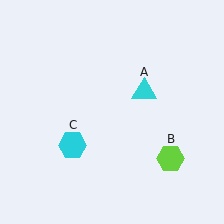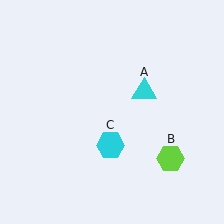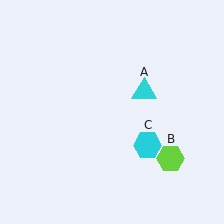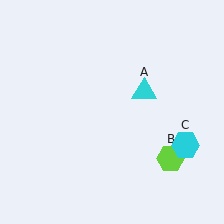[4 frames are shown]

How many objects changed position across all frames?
1 object changed position: cyan hexagon (object C).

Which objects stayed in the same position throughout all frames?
Cyan triangle (object A) and lime hexagon (object B) remained stationary.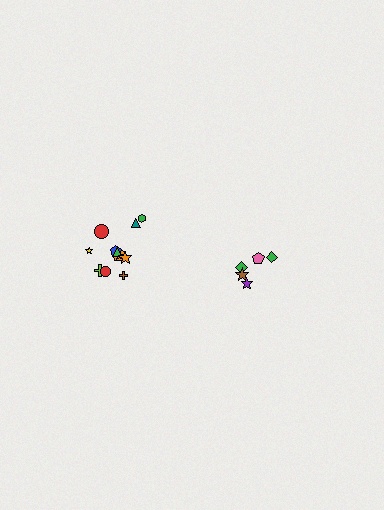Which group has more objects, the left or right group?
The left group.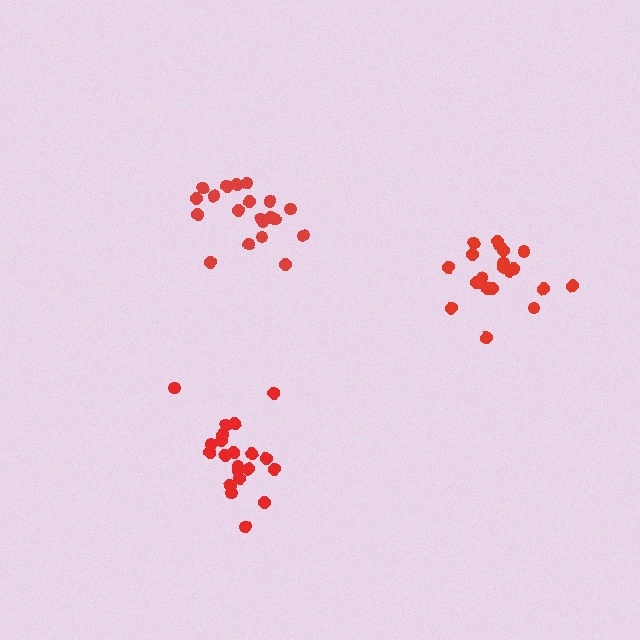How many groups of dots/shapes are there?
There are 3 groups.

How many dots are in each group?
Group 1: 21 dots, Group 2: 21 dots, Group 3: 21 dots (63 total).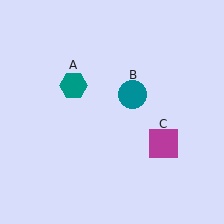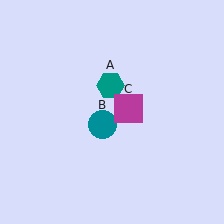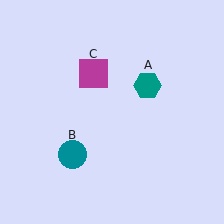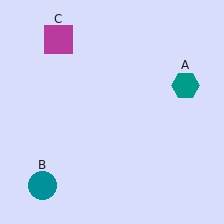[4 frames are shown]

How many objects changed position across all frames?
3 objects changed position: teal hexagon (object A), teal circle (object B), magenta square (object C).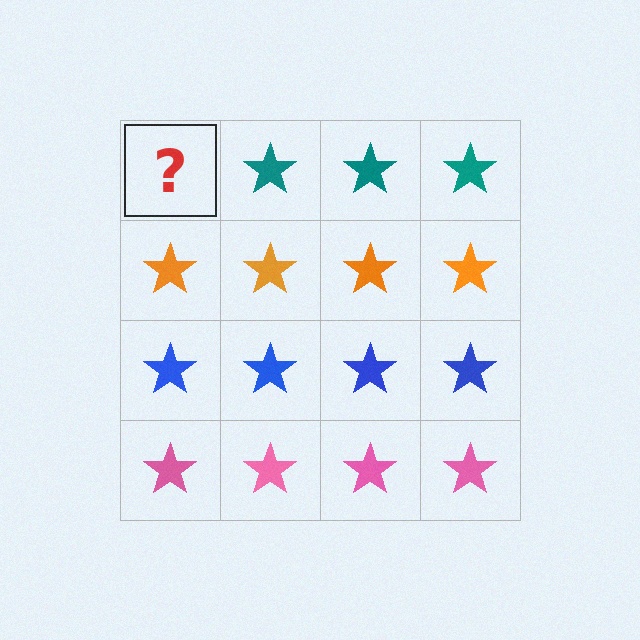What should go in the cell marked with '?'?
The missing cell should contain a teal star.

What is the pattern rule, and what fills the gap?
The rule is that each row has a consistent color. The gap should be filled with a teal star.